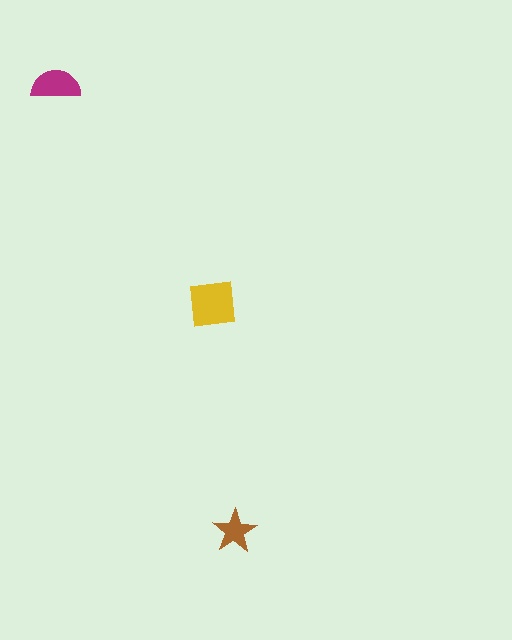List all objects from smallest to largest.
The brown star, the magenta semicircle, the yellow square.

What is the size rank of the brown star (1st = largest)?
3rd.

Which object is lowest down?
The brown star is bottommost.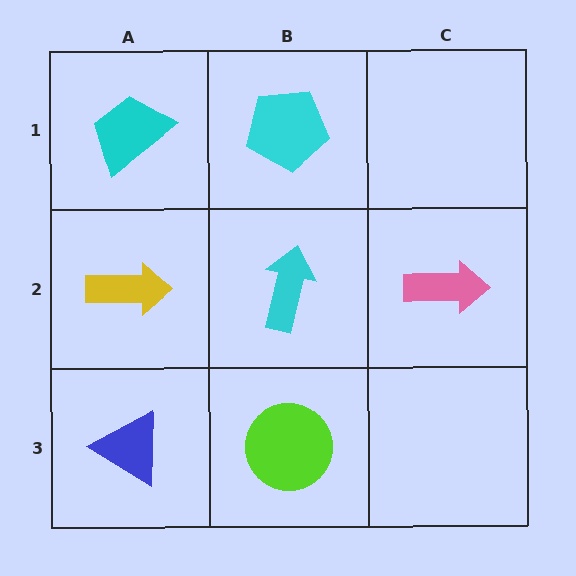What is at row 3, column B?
A lime circle.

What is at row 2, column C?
A pink arrow.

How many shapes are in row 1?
2 shapes.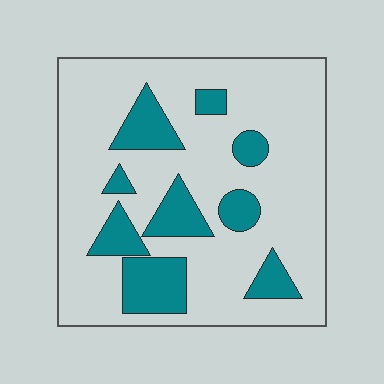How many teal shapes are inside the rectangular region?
9.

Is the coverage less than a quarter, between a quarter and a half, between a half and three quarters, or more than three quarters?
Less than a quarter.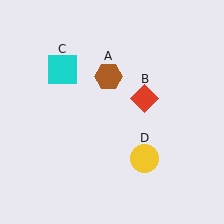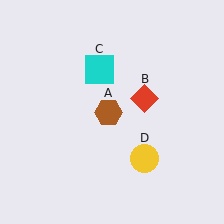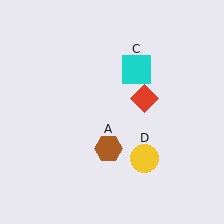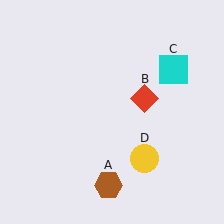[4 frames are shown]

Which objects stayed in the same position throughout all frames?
Red diamond (object B) and yellow circle (object D) remained stationary.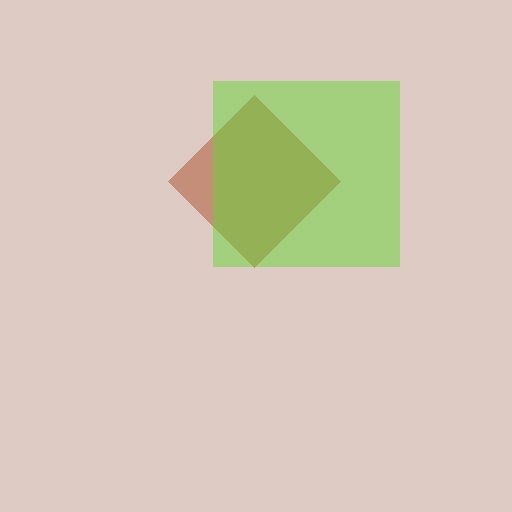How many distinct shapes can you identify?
There are 2 distinct shapes: a brown diamond, a lime square.